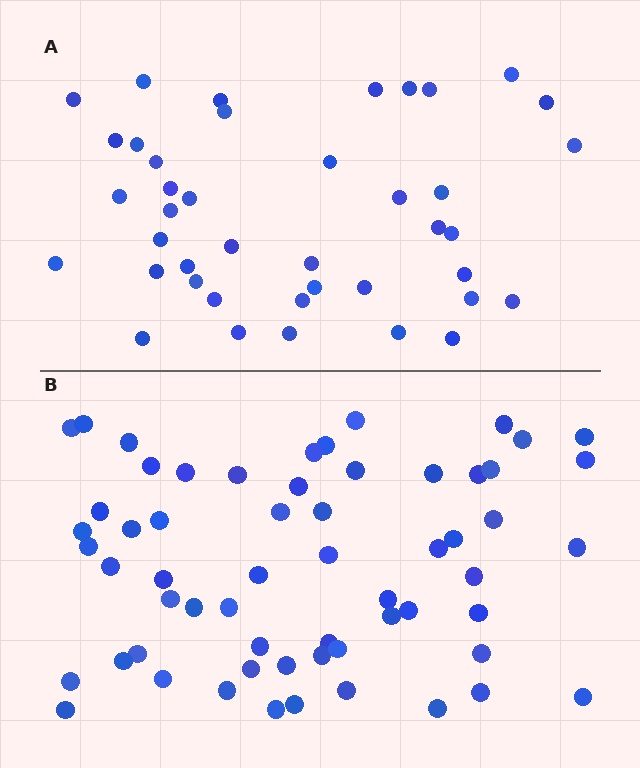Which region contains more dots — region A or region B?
Region B (the bottom region) has more dots.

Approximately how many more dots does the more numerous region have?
Region B has approximately 20 more dots than region A.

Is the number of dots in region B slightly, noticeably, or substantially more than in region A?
Region B has substantially more. The ratio is roughly 1.5 to 1.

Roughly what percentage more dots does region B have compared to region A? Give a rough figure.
About 45% more.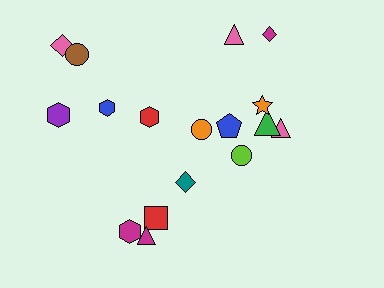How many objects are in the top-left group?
There are 5 objects.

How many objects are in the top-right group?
There are 8 objects.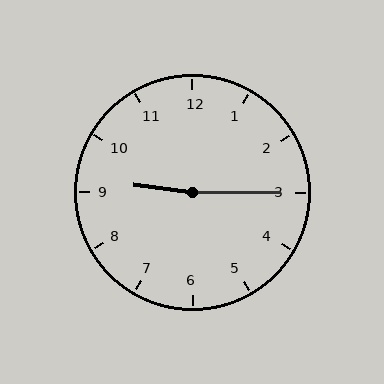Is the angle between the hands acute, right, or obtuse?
It is obtuse.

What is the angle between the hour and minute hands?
Approximately 172 degrees.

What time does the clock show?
9:15.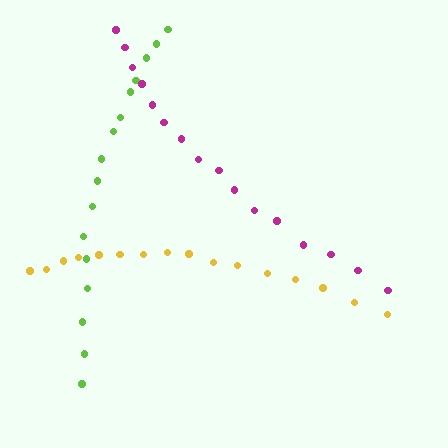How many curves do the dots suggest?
There are 3 distinct paths.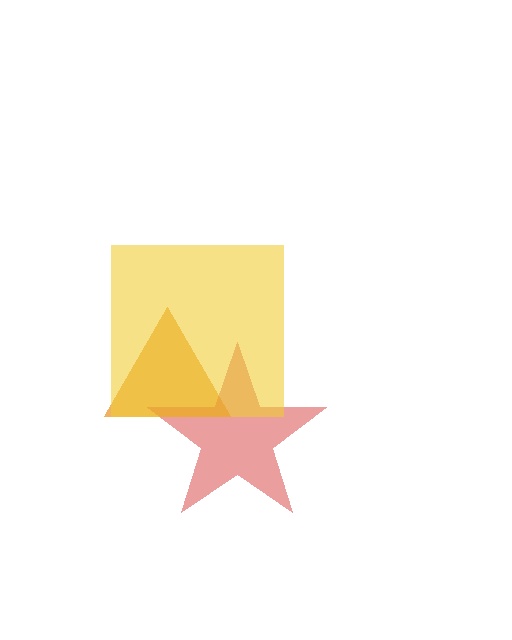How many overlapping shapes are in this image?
There are 3 overlapping shapes in the image.